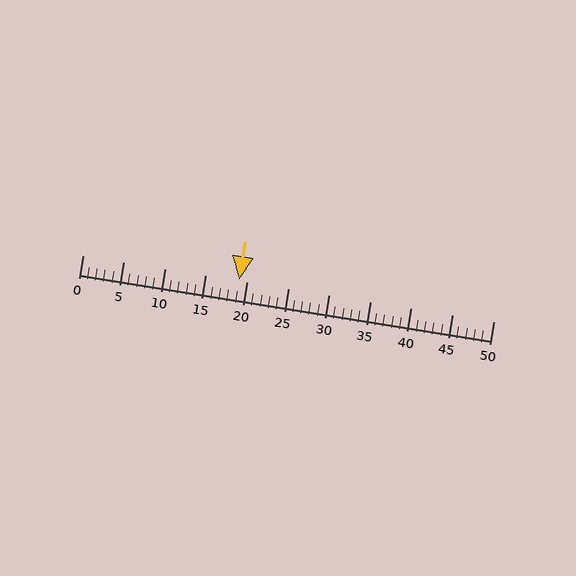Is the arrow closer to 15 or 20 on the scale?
The arrow is closer to 20.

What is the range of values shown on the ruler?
The ruler shows values from 0 to 50.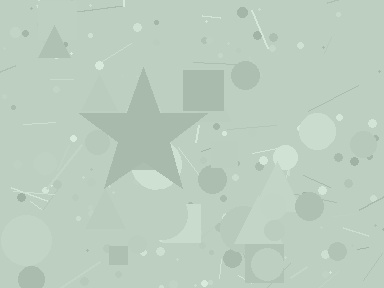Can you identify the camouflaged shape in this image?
The camouflaged shape is a star.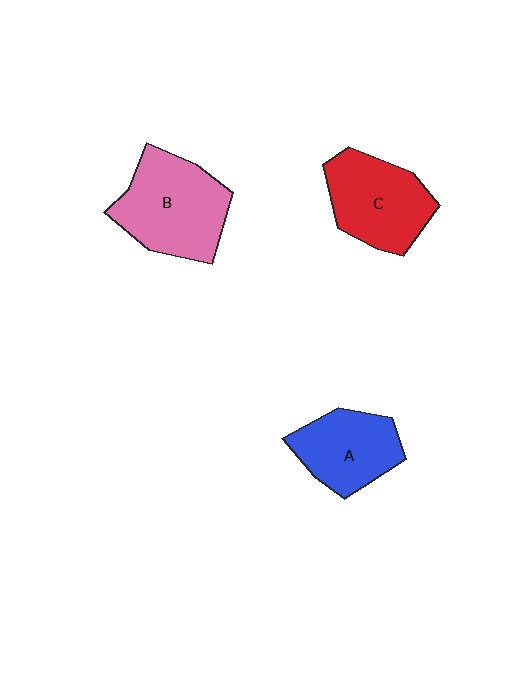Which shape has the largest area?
Shape B (pink).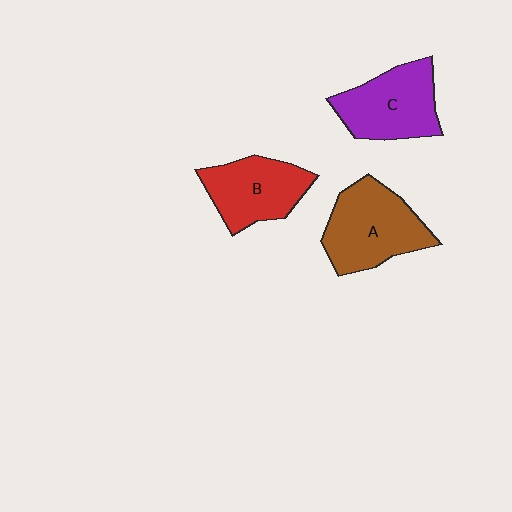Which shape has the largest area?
Shape A (brown).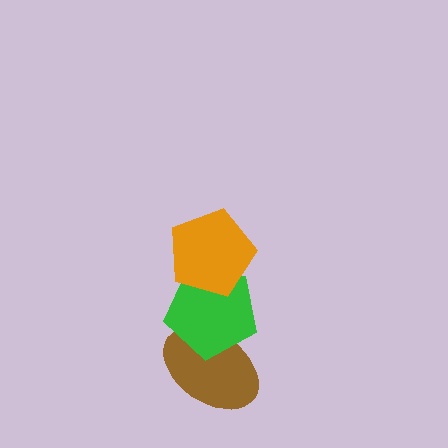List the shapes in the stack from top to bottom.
From top to bottom: the orange pentagon, the green pentagon, the brown ellipse.